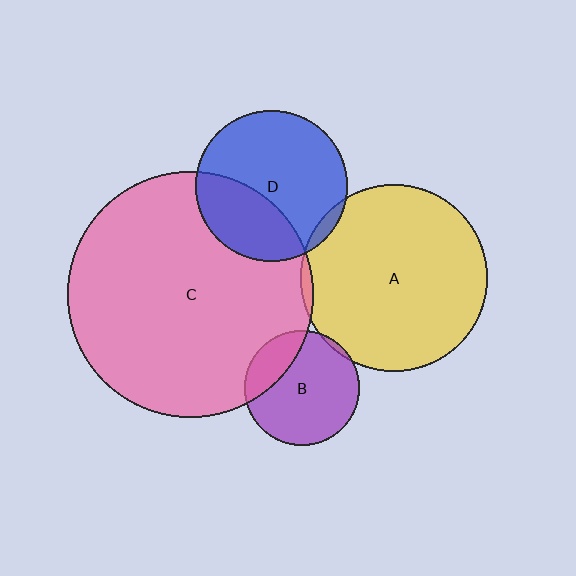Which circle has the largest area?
Circle C (pink).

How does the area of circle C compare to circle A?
Approximately 1.7 times.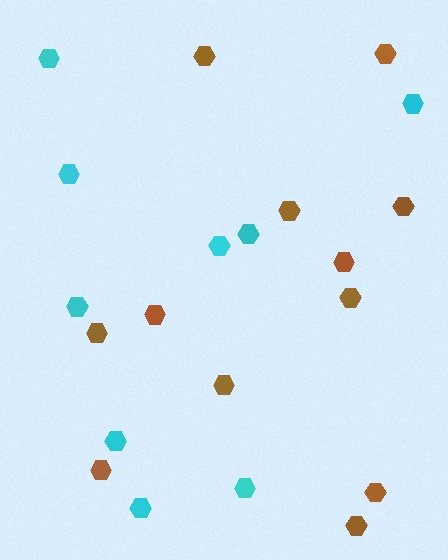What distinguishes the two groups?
There are 2 groups: one group of brown hexagons (12) and one group of cyan hexagons (9).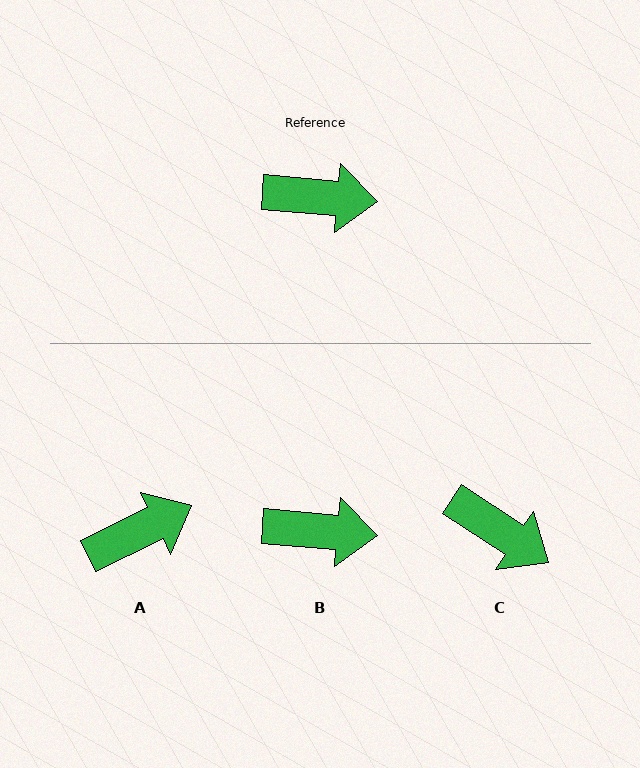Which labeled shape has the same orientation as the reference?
B.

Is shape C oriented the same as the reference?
No, it is off by about 28 degrees.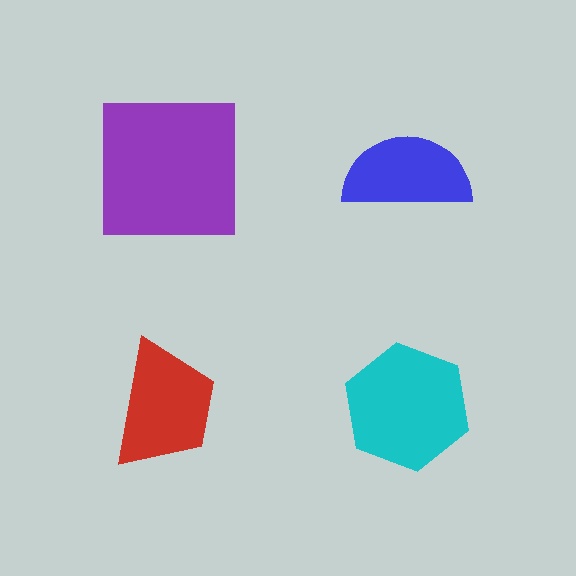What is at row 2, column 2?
A cyan hexagon.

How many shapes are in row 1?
2 shapes.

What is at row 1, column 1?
A purple square.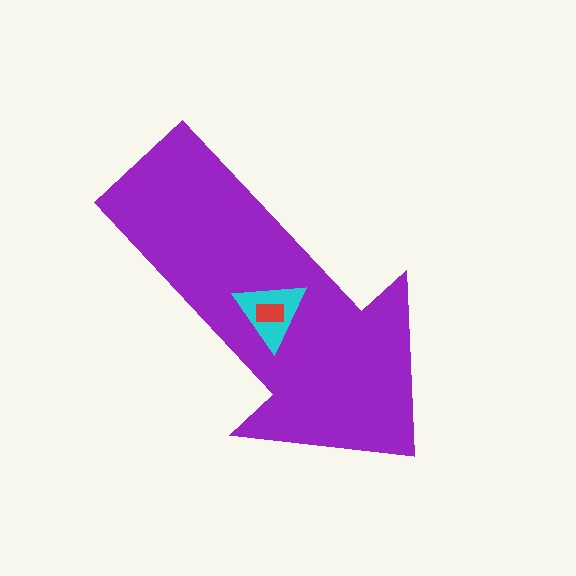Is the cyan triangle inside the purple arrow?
Yes.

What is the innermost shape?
The red rectangle.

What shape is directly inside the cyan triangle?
The red rectangle.